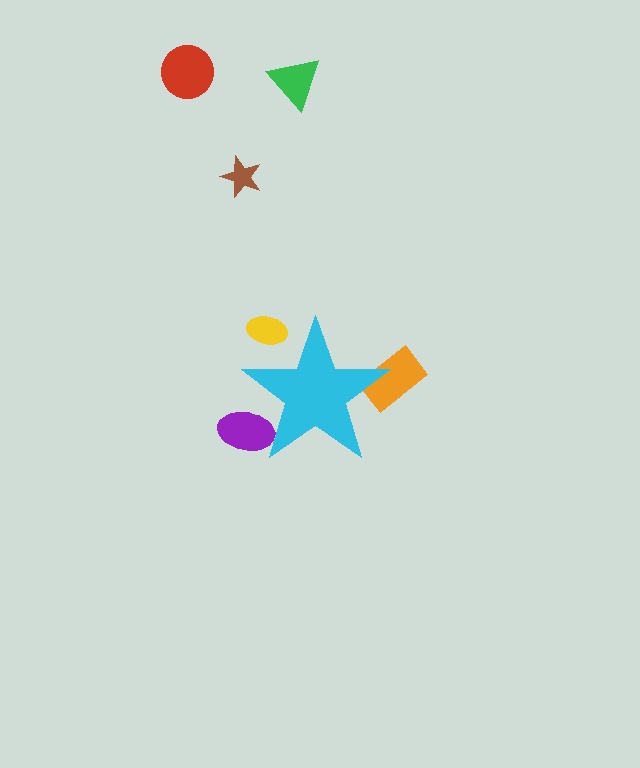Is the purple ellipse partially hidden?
Yes, the purple ellipse is partially hidden behind the cyan star.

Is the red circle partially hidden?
No, the red circle is fully visible.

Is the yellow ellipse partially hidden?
Yes, the yellow ellipse is partially hidden behind the cyan star.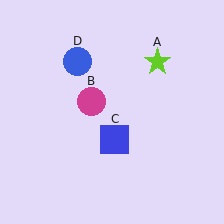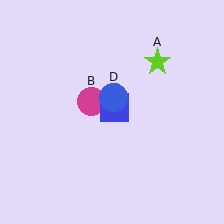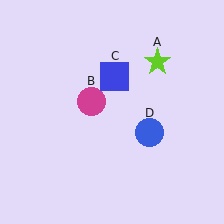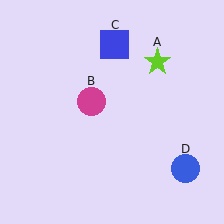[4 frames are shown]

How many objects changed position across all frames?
2 objects changed position: blue square (object C), blue circle (object D).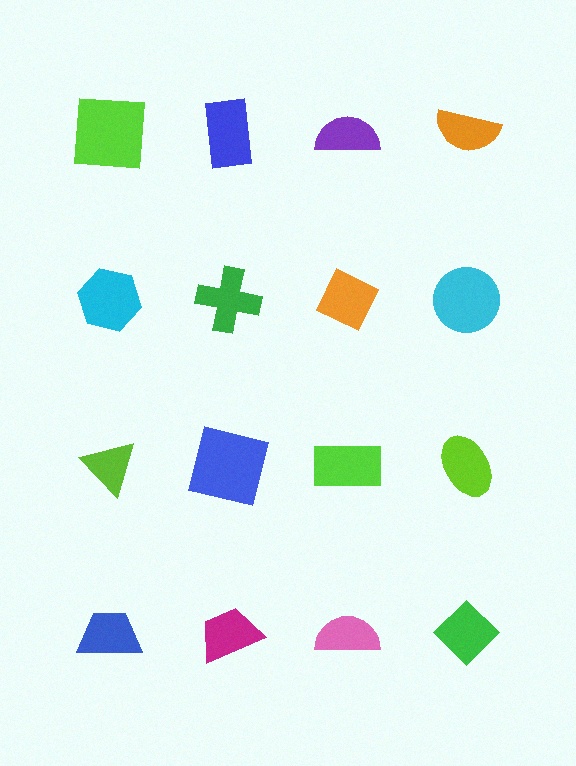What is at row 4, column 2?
A magenta trapezoid.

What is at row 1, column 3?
A purple semicircle.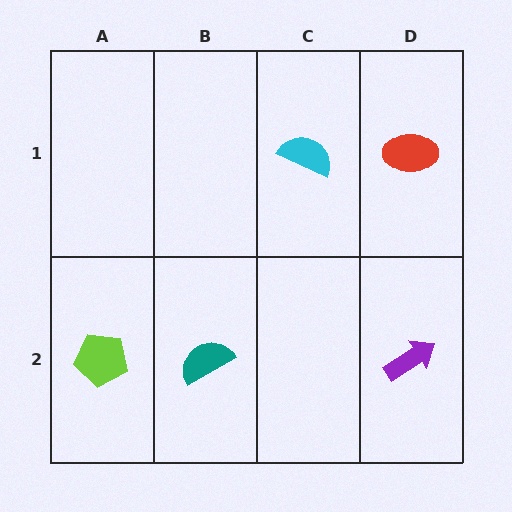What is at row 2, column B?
A teal semicircle.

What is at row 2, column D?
A purple arrow.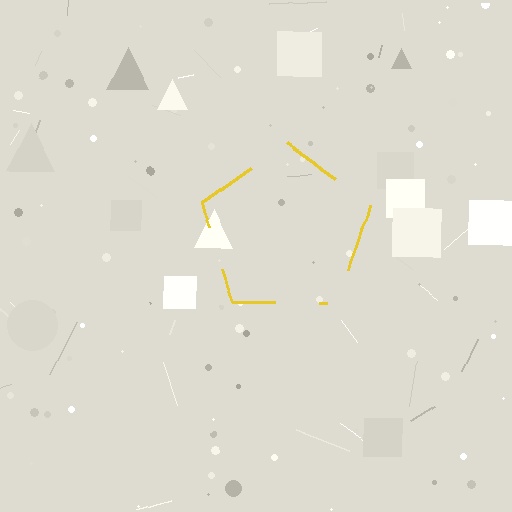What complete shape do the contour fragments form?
The contour fragments form a pentagon.